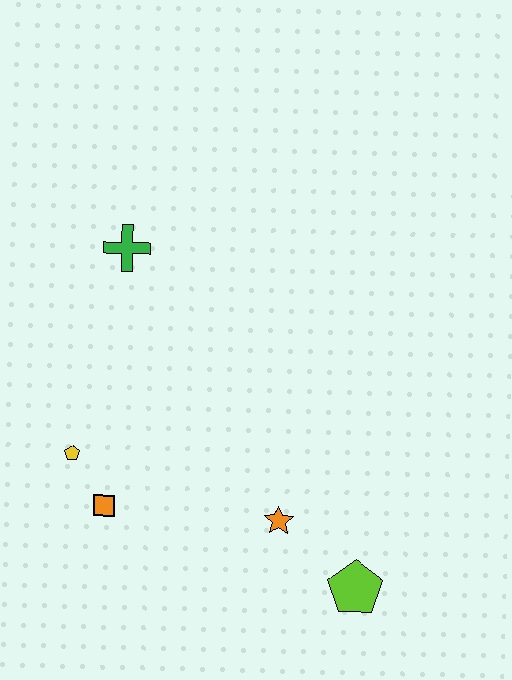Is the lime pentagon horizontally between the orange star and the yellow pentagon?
No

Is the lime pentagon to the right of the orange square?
Yes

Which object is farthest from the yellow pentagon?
The lime pentagon is farthest from the yellow pentagon.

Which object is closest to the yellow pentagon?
The orange square is closest to the yellow pentagon.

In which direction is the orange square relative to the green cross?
The orange square is below the green cross.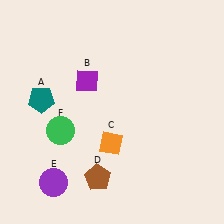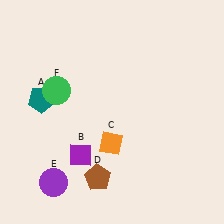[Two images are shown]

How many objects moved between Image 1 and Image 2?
2 objects moved between the two images.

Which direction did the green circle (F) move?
The green circle (F) moved up.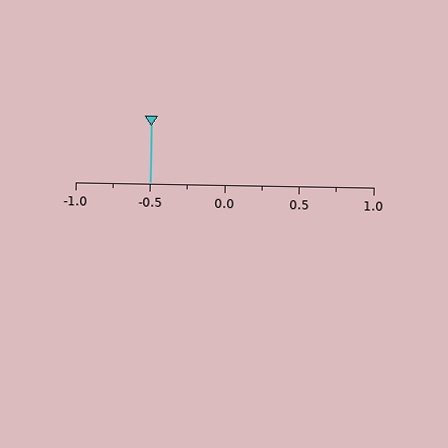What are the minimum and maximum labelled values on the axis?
The axis runs from -1.0 to 1.0.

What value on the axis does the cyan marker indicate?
The marker indicates approximately -0.5.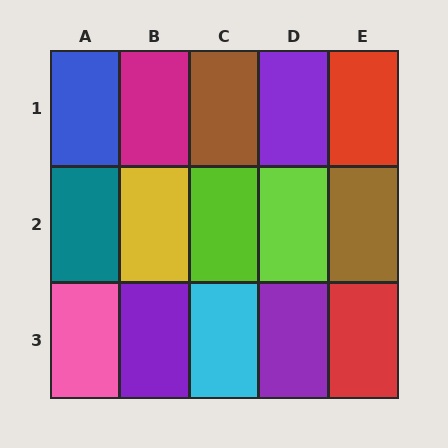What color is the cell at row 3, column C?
Cyan.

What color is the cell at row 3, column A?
Pink.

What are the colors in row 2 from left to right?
Teal, yellow, lime, lime, brown.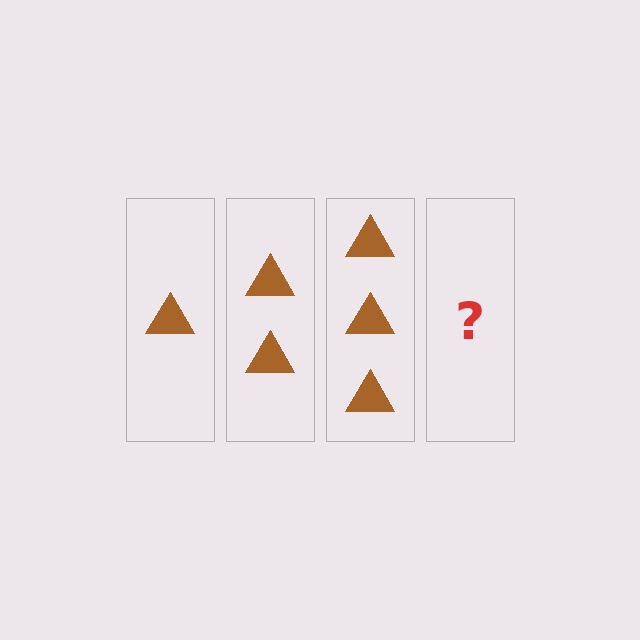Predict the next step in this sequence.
The next step is 4 triangles.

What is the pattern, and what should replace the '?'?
The pattern is that each step adds one more triangle. The '?' should be 4 triangles.